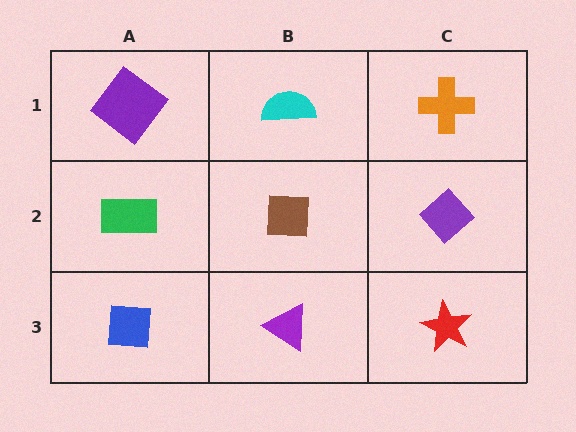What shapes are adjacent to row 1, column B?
A brown square (row 2, column B), a purple diamond (row 1, column A), an orange cross (row 1, column C).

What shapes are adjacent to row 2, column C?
An orange cross (row 1, column C), a red star (row 3, column C), a brown square (row 2, column B).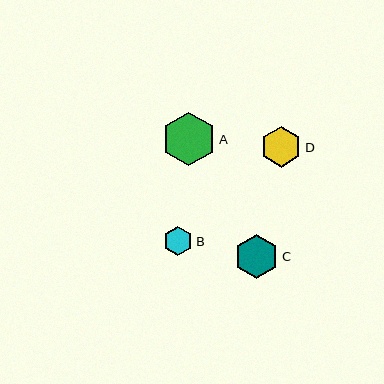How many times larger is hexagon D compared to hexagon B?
Hexagon D is approximately 1.4 times the size of hexagon B.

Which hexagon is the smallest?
Hexagon B is the smallest with a size of approximately 29 pixels.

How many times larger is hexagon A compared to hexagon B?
Hexagon A is approximately 1.8 times the size of hexagon B.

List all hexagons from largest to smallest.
From largest to smallest: A, C, D, B.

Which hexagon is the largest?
Hexagon A is the largest with a size of approximately 54 pixels.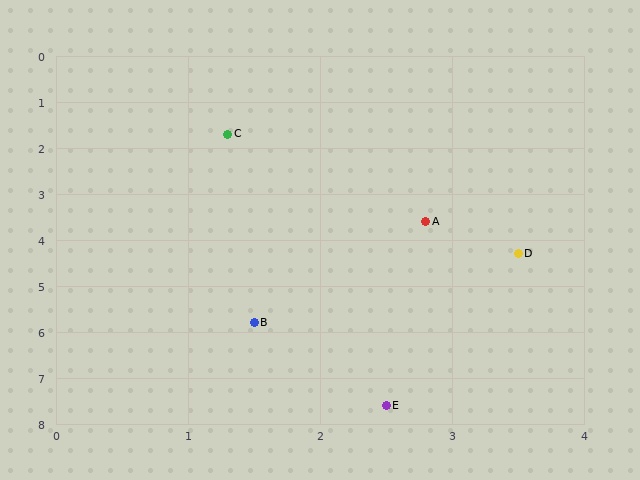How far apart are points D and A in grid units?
Points D and A are about 1.0 grid units apart.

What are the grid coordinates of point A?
Point A is at approximately (2.8, 3.6).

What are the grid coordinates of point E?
Point E is at approximately (2.5, 7.6).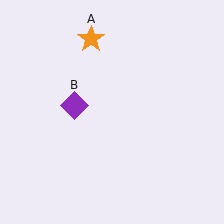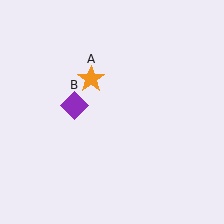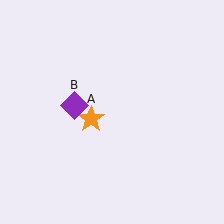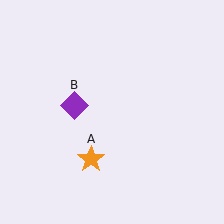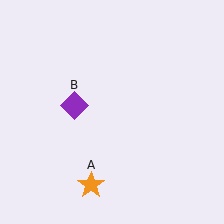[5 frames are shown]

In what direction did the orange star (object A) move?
The orange star (object A) moved down.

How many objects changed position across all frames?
1 object changed position: orange star (object A).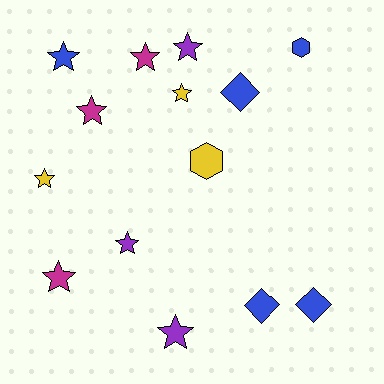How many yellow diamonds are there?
There are no yellow diamonds.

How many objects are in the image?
There are 14 objects.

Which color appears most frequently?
Blue, with 5 objects.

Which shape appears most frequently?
Star, with 9 objects.